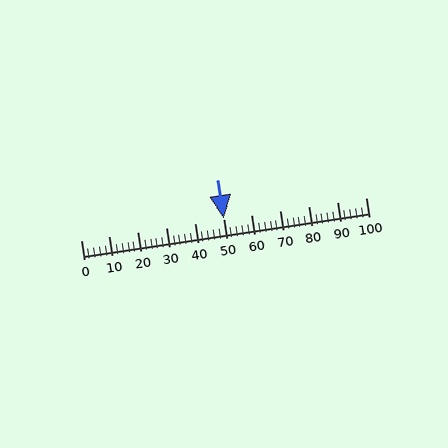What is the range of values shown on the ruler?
The ruler shows values from 0 to 100.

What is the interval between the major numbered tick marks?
The major tick marks are spaced 10 units apart.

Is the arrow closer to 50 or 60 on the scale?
The arrow is closer to 50.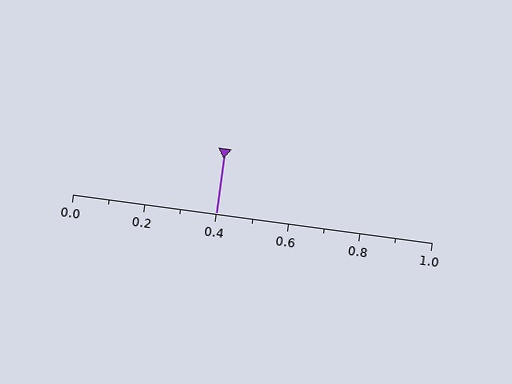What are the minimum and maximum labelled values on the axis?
The axis runs from 0.0 to 1.0.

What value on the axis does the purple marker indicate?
The marker indicates approximately 0.4.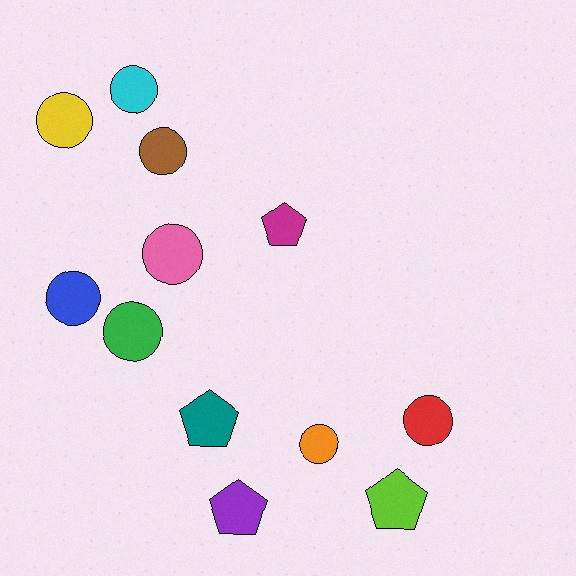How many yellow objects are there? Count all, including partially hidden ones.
There is 1 yellow object.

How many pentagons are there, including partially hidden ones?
There are 4 pentagons.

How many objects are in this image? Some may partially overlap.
There are 12 objects.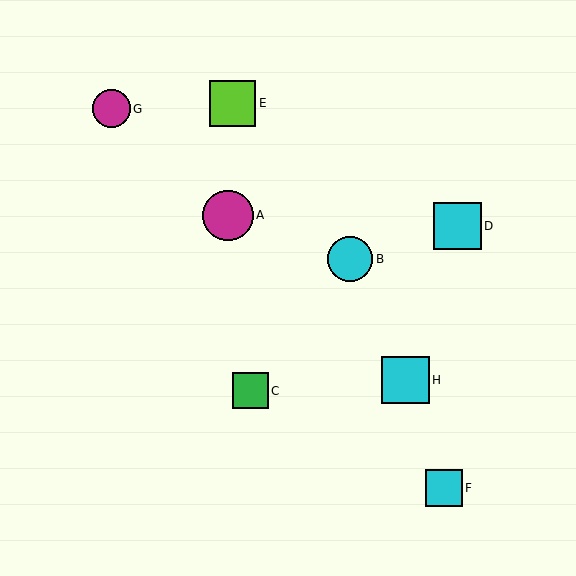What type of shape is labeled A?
Shape A is a magenta circle.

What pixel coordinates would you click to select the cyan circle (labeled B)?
Click at (350, 259) to select the cyan circle B.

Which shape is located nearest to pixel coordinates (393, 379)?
The cyan square (labeled H) at (405, 380) is nearest to that location.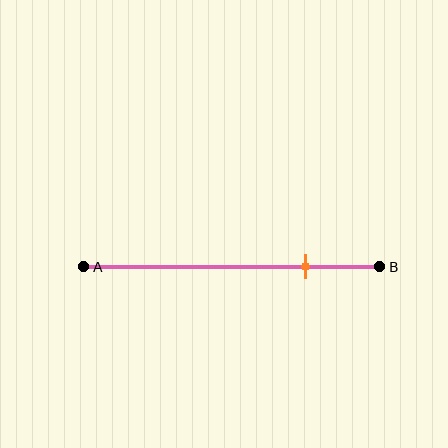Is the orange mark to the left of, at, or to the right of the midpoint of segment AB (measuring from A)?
The orange mark is to the right of the midpoint of segment AB.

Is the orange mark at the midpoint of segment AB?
No, the mark is at about 75% from A, not at the 50% midpoint.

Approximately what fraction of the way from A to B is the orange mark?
The orange mark is approximately 75% of the way from A to B.